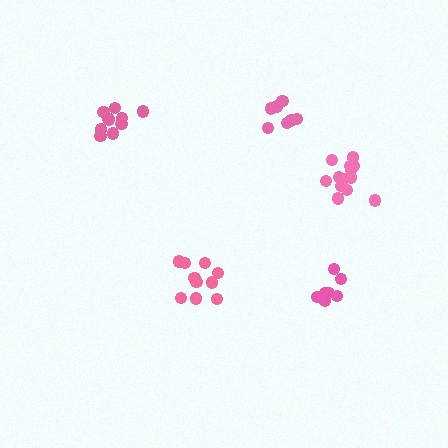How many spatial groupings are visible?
There are 5 spatial groupings.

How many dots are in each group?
Group 1: 10 dots, Group 2: 10 dots, Group 3: 10 dots, Group 4: 13 dots, Group 5: 8 dots (51 total).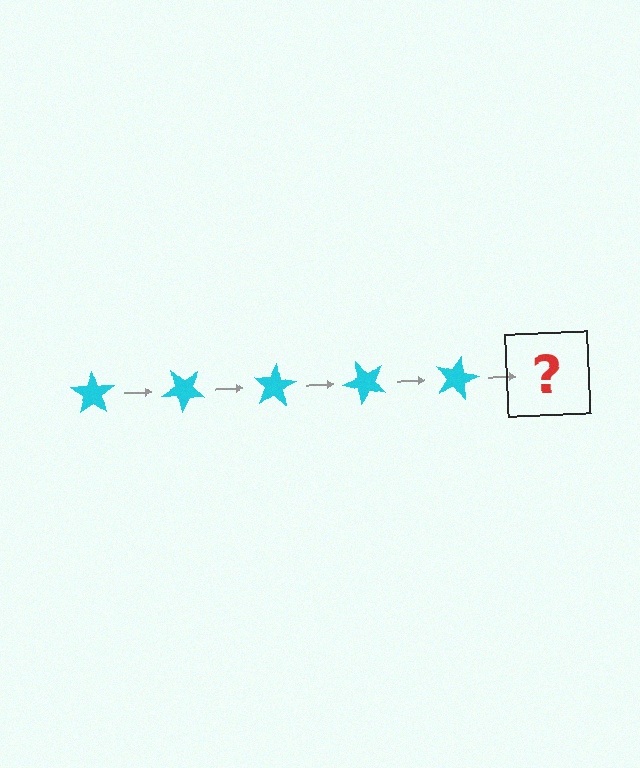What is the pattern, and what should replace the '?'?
The pattern is that the star rotates 40 degrees each step. The '?' should be a cyan star rotated 200 degrees.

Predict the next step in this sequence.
The next step is a cyan star rotated 200 degrees.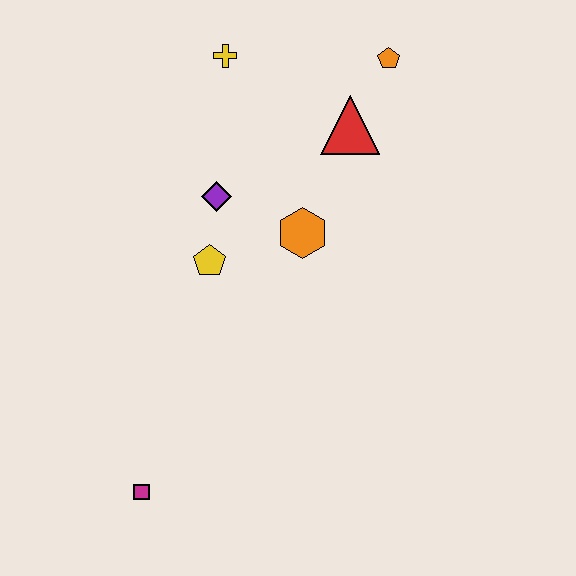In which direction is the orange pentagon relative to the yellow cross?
The orange pentagon is to the right of the yellow cross.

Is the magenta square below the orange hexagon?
Yes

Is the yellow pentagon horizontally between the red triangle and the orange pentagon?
No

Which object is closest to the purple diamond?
The yellow pentagon is closest to the purple diamond.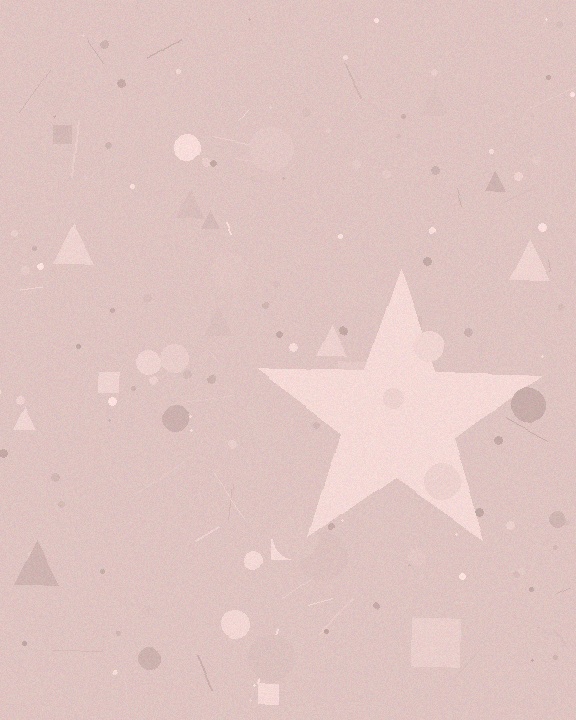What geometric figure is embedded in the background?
A star is embedded in the background.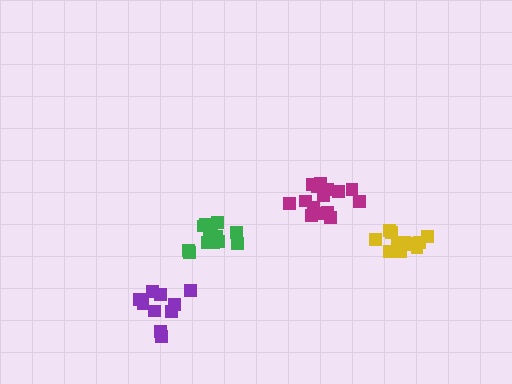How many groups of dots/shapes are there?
There are 4 groups.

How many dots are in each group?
Group 1: 14 dots, Group 2: 13 dots, Group 3: 10 dots, Group 4: 15 dots (52 total).